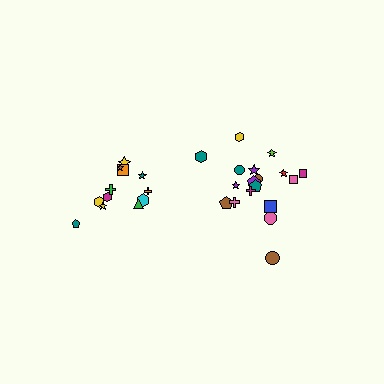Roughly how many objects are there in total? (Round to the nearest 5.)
Roughly 30 objects in total.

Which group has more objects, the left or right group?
The right group.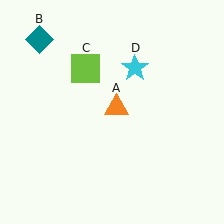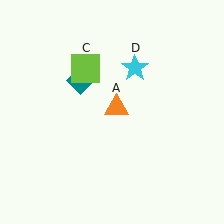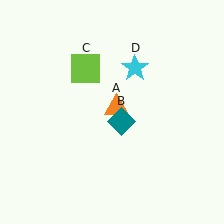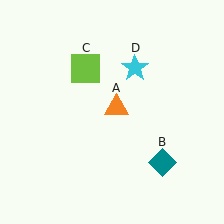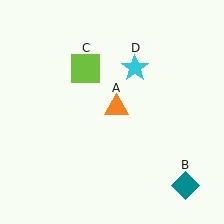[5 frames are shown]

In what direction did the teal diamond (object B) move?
The teal diamond (object B) moved down and to the right.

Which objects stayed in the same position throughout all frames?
Orange triangle (object A) and lime square (object C) and cyan star (object D) remained stationary.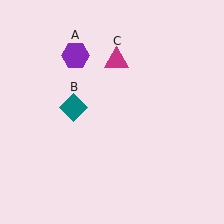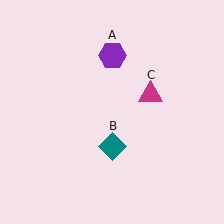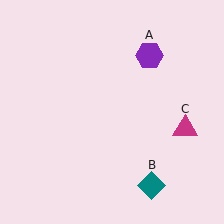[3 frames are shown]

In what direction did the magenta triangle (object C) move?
The magenta triangle (object C) moved down and to the right.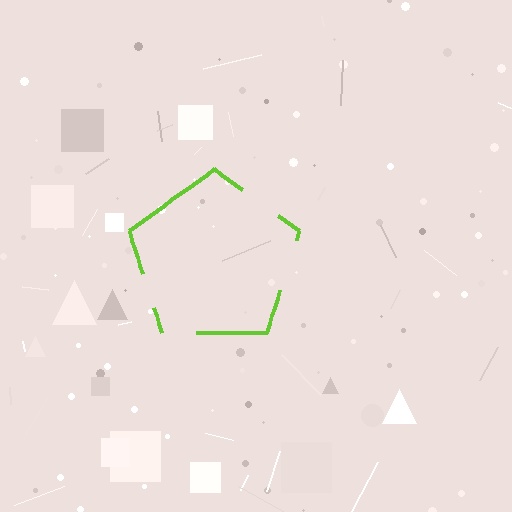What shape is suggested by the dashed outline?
The dashed outline suggests a pentagon.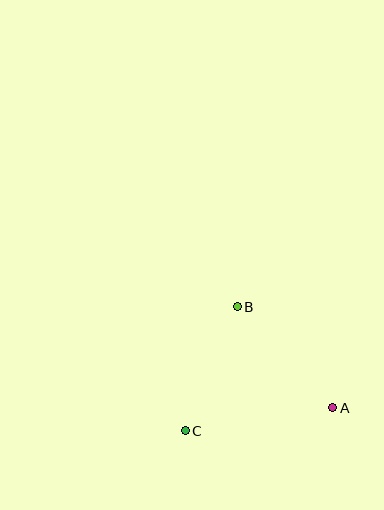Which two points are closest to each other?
Points B and C are closest to each other.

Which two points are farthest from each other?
Points A and C are farthest from each other.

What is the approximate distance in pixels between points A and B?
The distance between A and B is approximately 139 pixels.